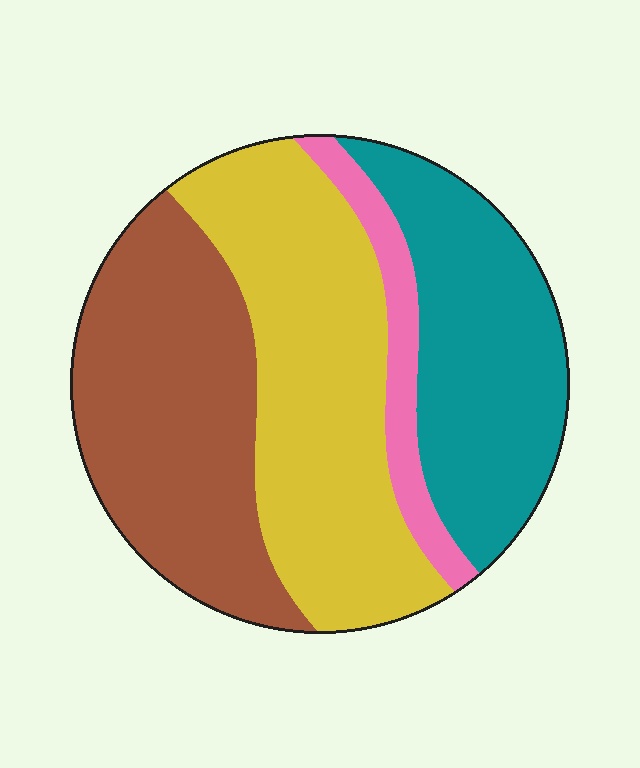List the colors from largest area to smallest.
From largest to smallest: yellow, brown, teal, pink.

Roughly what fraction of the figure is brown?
Brown covers about 30% of the figure.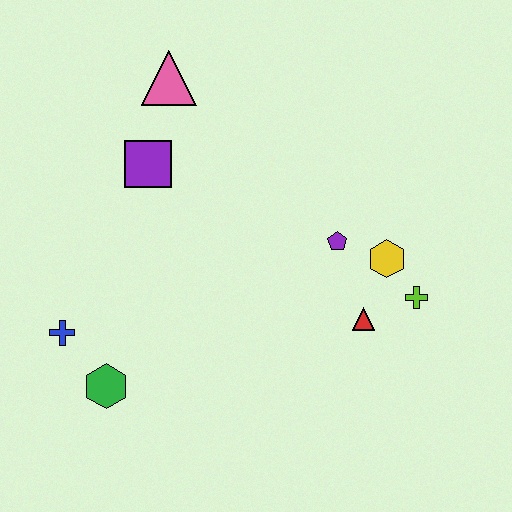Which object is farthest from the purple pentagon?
The blue cross is farthest from the purple pentagon.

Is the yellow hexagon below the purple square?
Yes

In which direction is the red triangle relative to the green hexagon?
The red triangle is to the right of the green hexagon.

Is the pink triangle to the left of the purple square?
No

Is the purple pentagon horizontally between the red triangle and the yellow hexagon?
No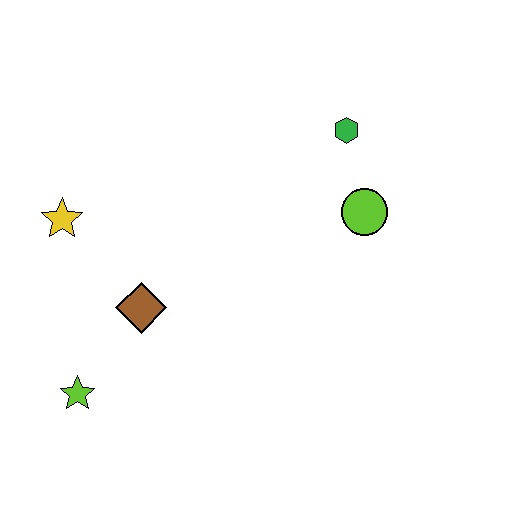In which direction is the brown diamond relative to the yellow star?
The brown diamond is below the yellow star.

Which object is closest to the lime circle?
The green hexagon is closest to the lime circle.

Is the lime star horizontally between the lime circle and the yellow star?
Yes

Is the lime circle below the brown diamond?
No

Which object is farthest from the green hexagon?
The lime star is farthest from the green hexagon.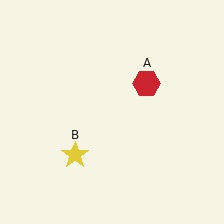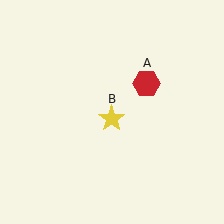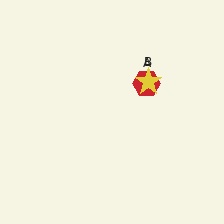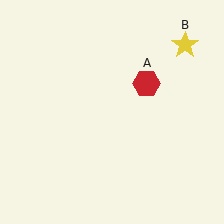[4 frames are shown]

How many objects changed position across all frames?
1 object changed position: yellow star (object B).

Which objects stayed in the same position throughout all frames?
Red hexagon (object A) remained stationary.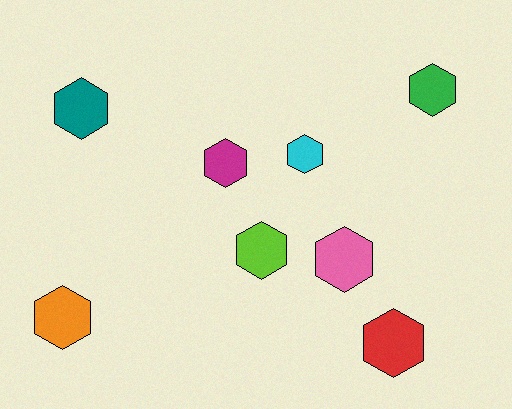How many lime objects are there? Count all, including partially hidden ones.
There is 1 lime object.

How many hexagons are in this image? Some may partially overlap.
There are 8 hexagons.